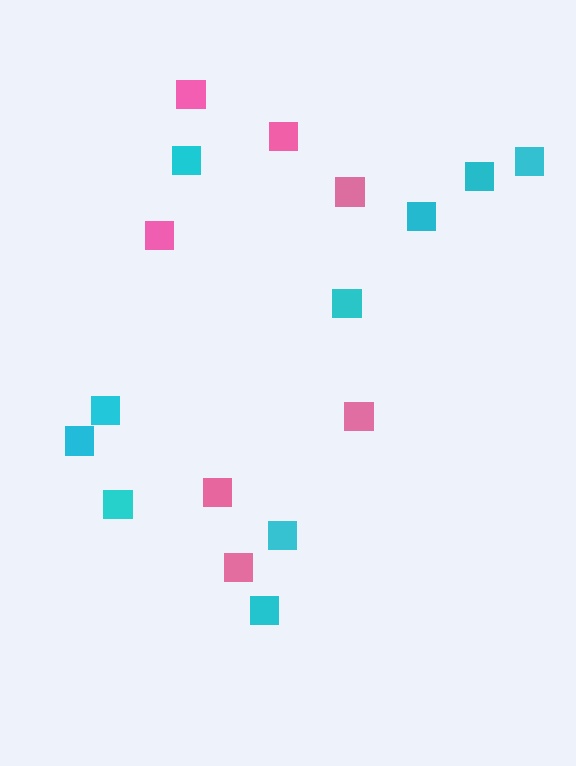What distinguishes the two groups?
There are 2 groups: one group of pink squares (7) and one group of cyan squares (10).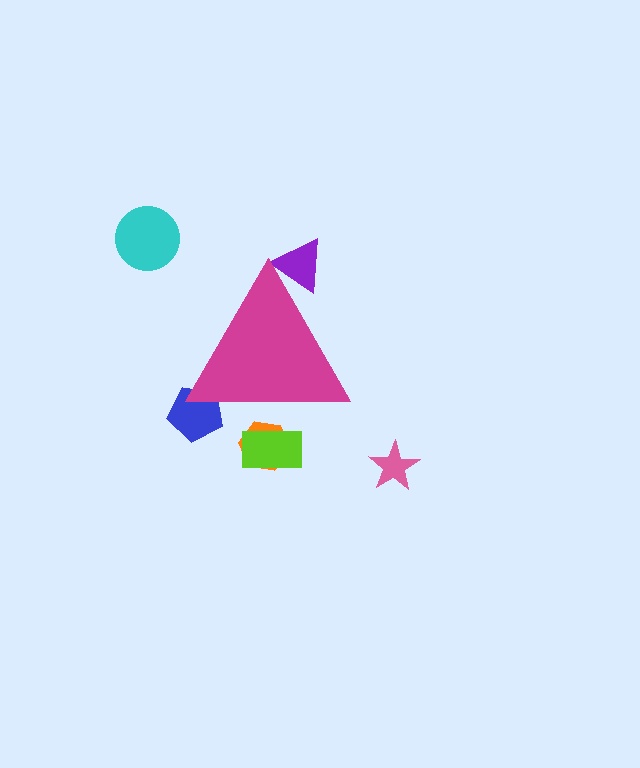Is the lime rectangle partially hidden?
Yes, the lime rectangle is partially hidden behind the magenta triangle.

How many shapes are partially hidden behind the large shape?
4 shapes are partially hidden.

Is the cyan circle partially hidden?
No, the cyan circle is fully visible.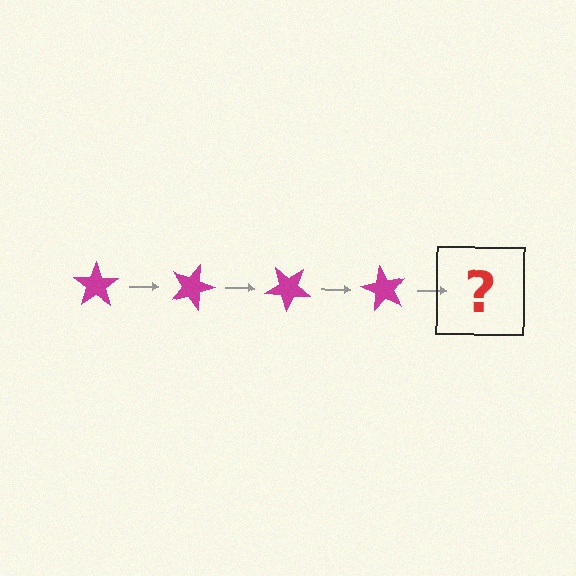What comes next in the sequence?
The next element should be a magenta star rotated 80 degrees.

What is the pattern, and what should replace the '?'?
The pattern is that the star rotates 20 degrees each step. The '?' should be a magenta star rotated 80 degrees.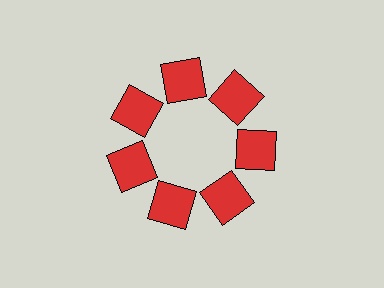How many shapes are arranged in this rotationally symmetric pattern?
There are 7 shapes, arranged in 7 groups of 1.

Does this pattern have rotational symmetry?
Yes, this pattern has 7-fold rotational symmetry. It looks the same after rotating 51 degrees around the center.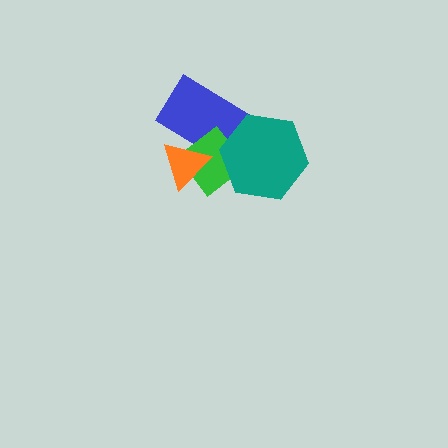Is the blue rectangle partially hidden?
Yes, it is partially covered by another shape.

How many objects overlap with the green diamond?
3 objects overlap with the green diamond.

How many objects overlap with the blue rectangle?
3 objects overlap with the blue rectangle.